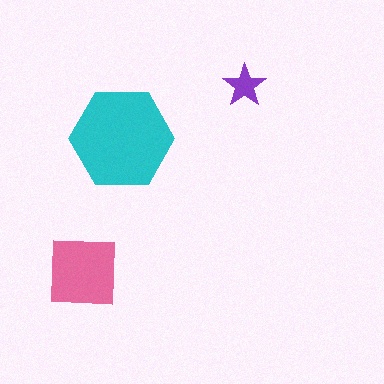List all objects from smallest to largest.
The purple star, the pink square, the cyan hexagon.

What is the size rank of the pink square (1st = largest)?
2nd.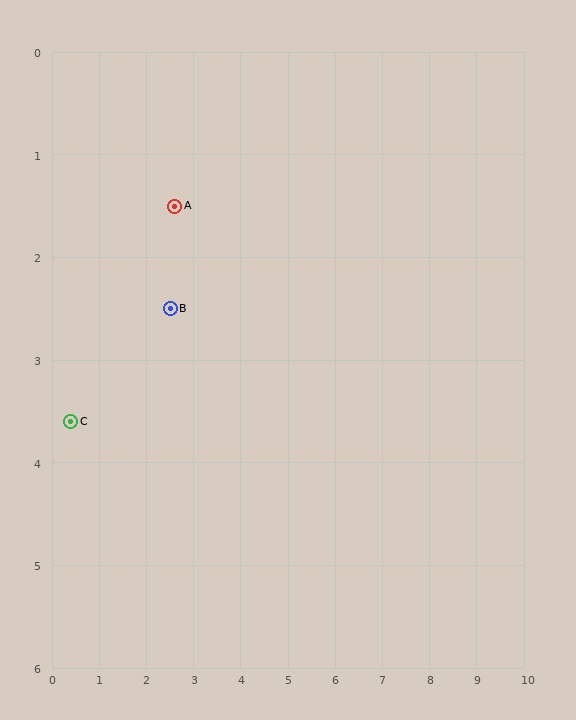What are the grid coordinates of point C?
Point C is at approximately (0.4, 3.6).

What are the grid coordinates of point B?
Point B is at approximately (2.5, 2.5).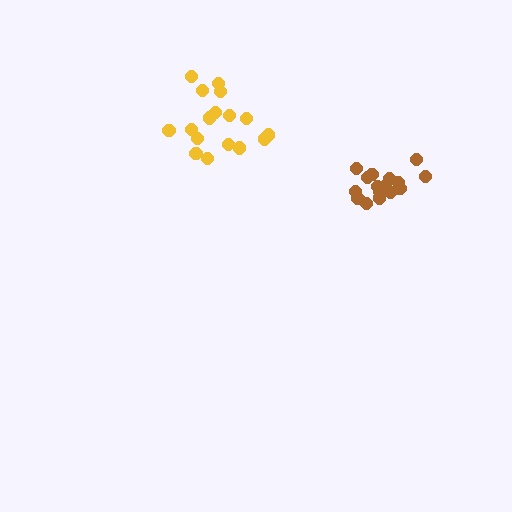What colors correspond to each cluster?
The clusters are colored: brown, yellow.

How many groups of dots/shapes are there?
There are 2 groups.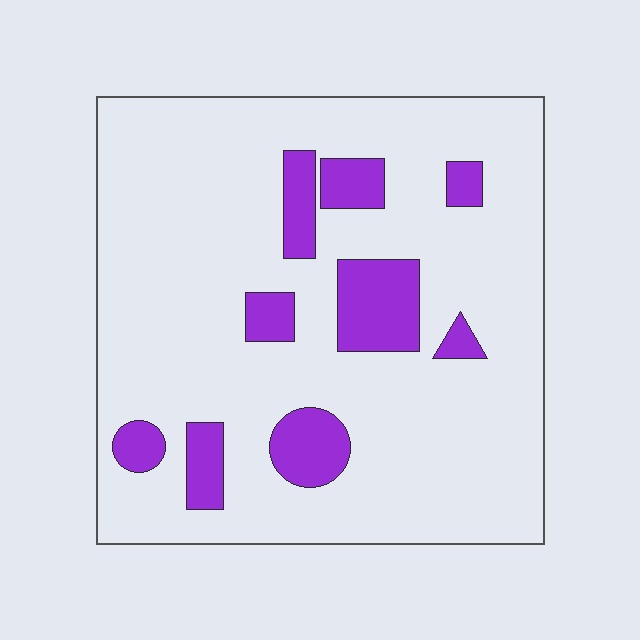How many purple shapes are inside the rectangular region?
9.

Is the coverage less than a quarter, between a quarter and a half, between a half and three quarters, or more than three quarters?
Less than a quarter.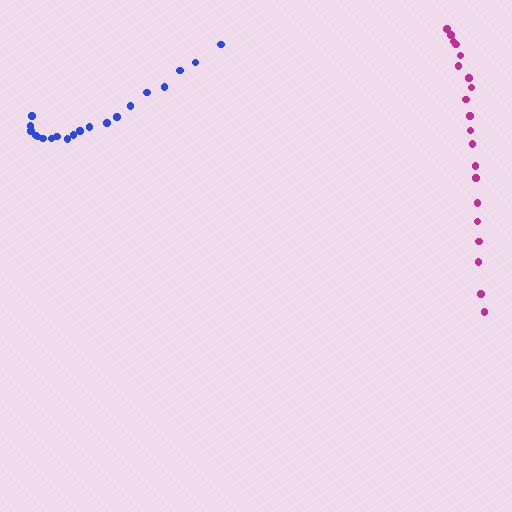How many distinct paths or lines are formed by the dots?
There are 2 distinct paths.